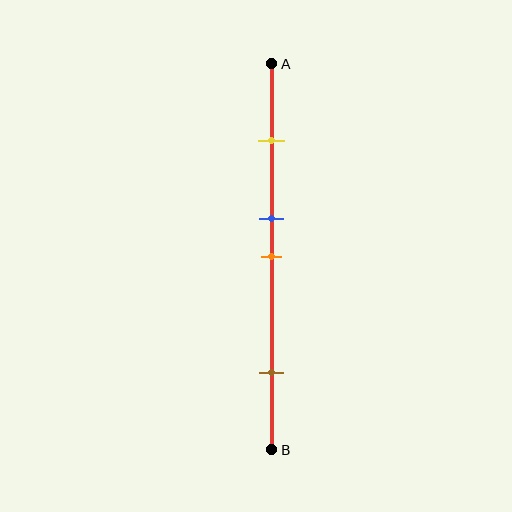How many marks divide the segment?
There are 4 marks dividing the segment.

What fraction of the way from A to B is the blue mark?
The blue mark is approximately 40% (0.4) of the way from A to B.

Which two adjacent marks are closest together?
The blue and orange marks are the closest adjacent pair.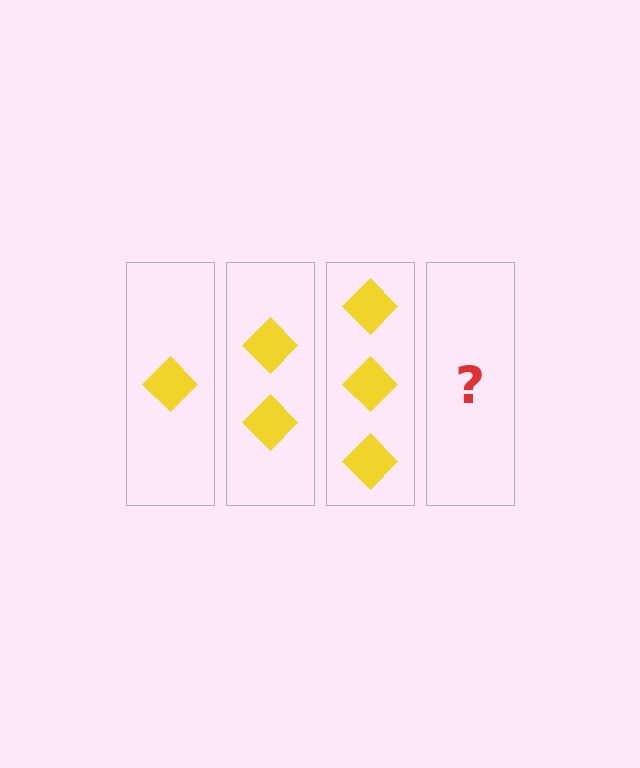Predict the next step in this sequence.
The next step is 4 diamonds.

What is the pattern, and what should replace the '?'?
The pattern is that each step adds one more diamond. The '?' should be 4 diamonds.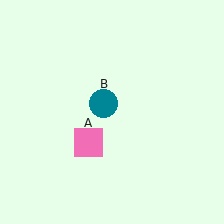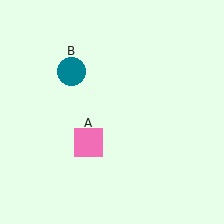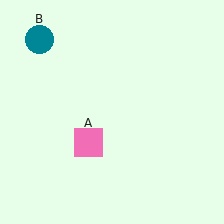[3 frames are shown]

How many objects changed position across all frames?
1 object changed position: teal circle (object B).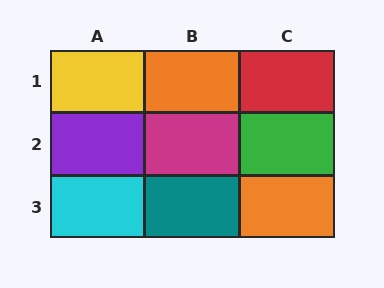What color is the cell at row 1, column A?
Yellow.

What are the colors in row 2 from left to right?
Purple, magenta, green.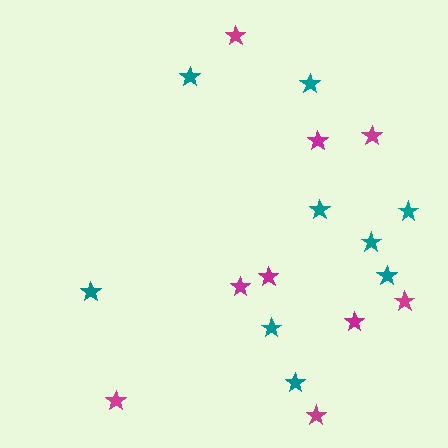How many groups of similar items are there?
There are 2 groups: one group of magenta stars (9) and one group of teal stars (9).